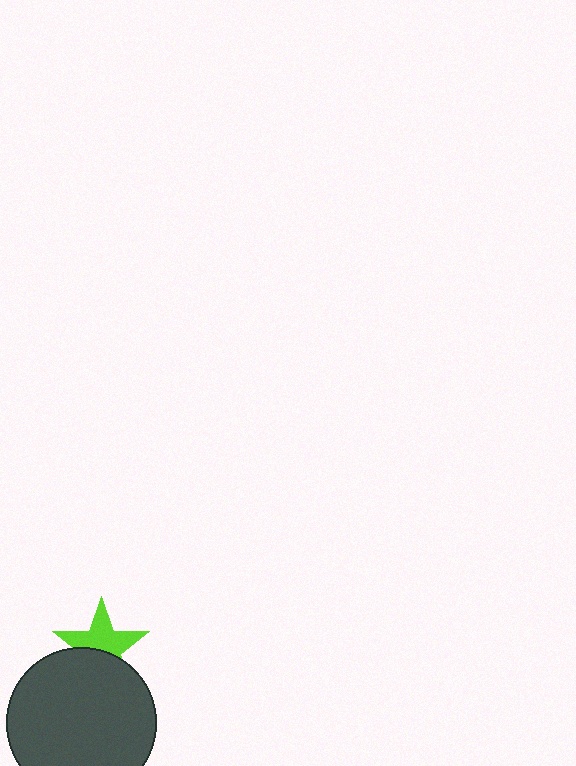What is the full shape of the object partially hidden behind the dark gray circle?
The partially hidden object is a lime star.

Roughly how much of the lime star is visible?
About half of it is visible (roughly 58%).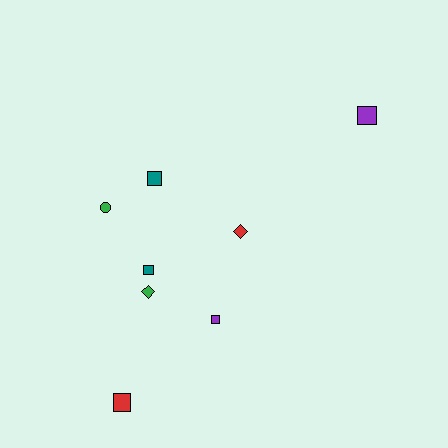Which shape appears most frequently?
Square, with 5 objects.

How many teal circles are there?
There are no teal circles.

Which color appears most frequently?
Teal, with 2 objects.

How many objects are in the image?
There are 8 objects.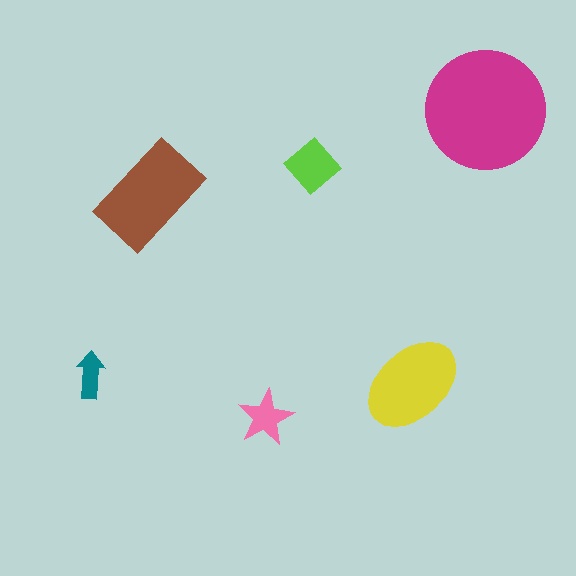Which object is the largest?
The magenta circle.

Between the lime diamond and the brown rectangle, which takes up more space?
The brown rectangle.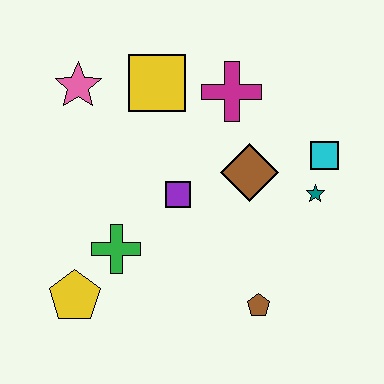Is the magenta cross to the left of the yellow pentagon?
No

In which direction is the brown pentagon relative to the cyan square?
The brown pentagon is below the cyan square.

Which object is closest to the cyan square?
The teal star is closest to the cyan square.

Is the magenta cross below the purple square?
No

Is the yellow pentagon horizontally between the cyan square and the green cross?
No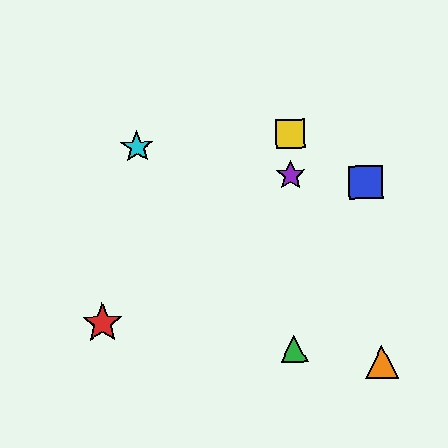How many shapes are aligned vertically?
3 shapes (the green triangle, the yellow square, the purple star) are aligned vertically.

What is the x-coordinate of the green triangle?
The green triangle is at x≈294.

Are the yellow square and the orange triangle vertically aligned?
No, the yellow square is at x≈290 and the orange triangle is at x≈382.